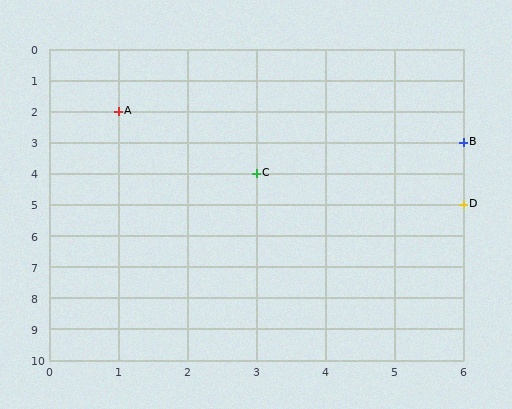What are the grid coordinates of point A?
Point A is at grid coordinates (1, 2).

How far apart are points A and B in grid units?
Points A and B are 5 columns and 1 row apart (about 5.1 grid units diagonally).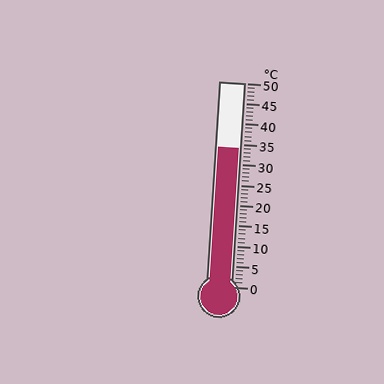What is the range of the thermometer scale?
The thermometer scale ranges from 0°C to 50°C.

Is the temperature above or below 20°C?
The temperature is above 20°C.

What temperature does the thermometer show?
The thermometer shows approximately 34°C.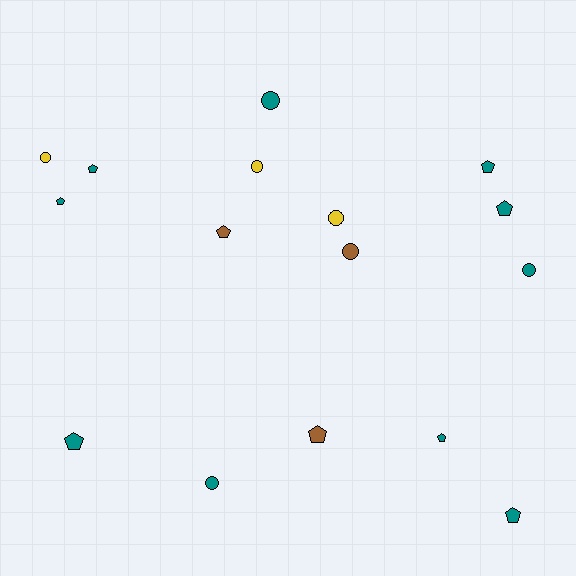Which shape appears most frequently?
Pentagon, with 9 objects.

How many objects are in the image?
There are 16 objects.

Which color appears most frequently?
Teal, with 10 objects.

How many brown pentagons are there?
There are 2 brown pentagons.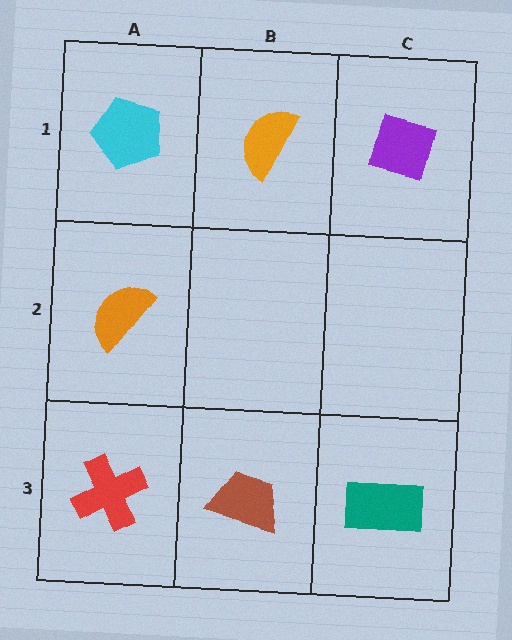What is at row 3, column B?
A brown trapezoid.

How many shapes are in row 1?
3 shapes.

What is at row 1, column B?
An orange semicircle.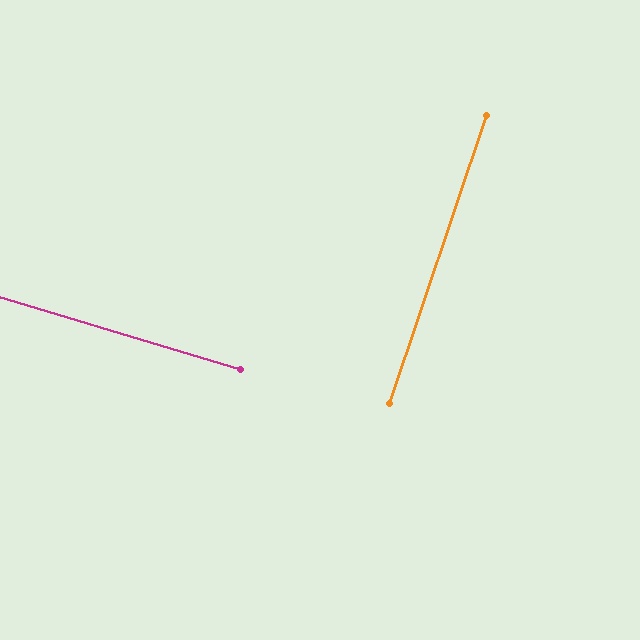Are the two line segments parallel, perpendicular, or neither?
Perpendicular — they meet at approximately 88°.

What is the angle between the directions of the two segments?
Approximately 88 degrees.